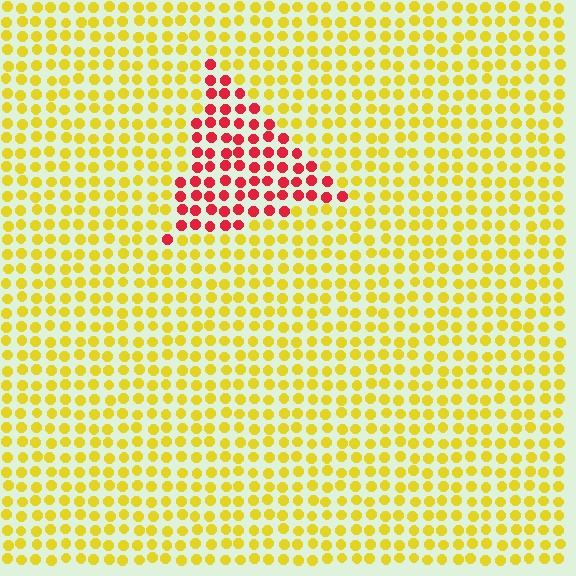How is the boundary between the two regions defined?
The boundary is defined purely by a slight shift in hue (about 64 degrees). Spacing, size, and orientation are identical on both sides.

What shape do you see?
I see a triangle.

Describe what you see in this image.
The image is filled with small yellow elements in a uniform arrangement. A triangle-shaped region is visible where the elements are tinted to a slightly different hue, forming a subtle color boundary.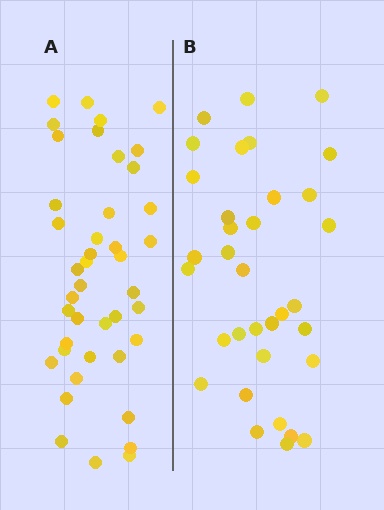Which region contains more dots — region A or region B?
Region A (the left region) has more dots.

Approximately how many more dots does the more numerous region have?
Region A has roughly 8 or so more dots than region B.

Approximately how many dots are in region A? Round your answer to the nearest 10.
About 40 dots. (The exact count is 42, which rounds to 40.)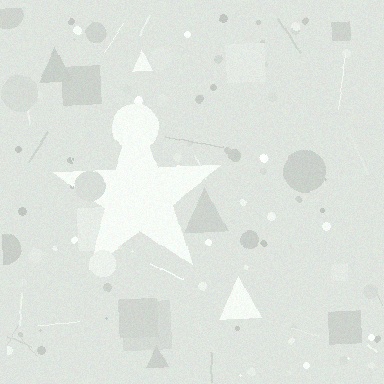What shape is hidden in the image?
A star is hidden in the image.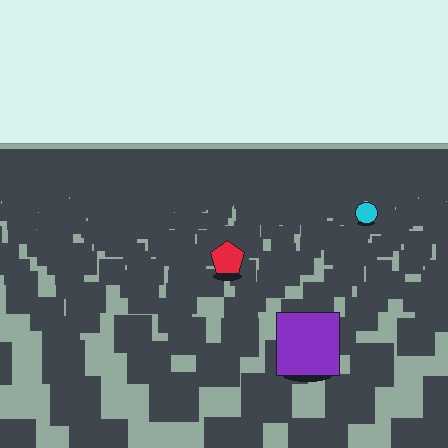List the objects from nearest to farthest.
From nearest to farthest: the purple square, the red pentagon, the cyan circle.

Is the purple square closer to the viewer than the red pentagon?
Yes. The purple square is closer — you can tell from the texture gradient: the ground texture is coarser near it.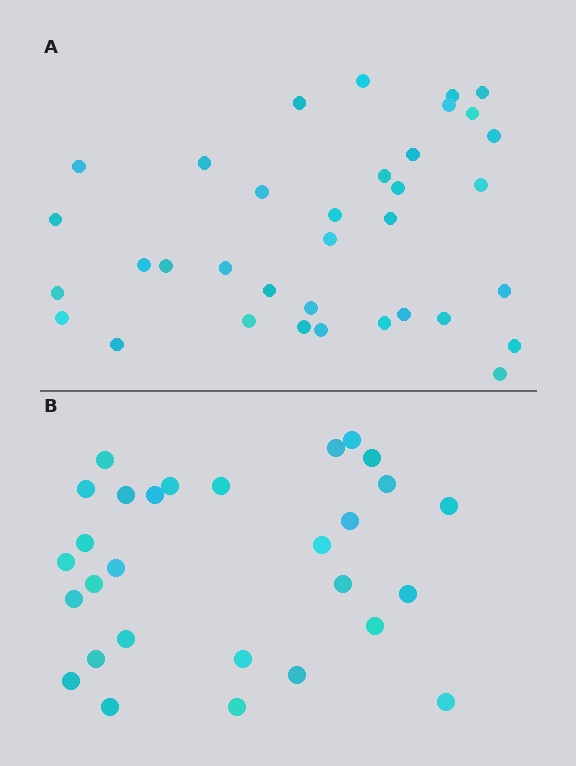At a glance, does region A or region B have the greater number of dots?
Region A (the top region) has more dots.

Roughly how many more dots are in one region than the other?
Region A has about 6 more dots than region B.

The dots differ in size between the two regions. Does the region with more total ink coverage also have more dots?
No. Region B has more total ink coverage because its dots are larger, but region A actually contains more individual dots. Total area can be misleading — the number of items is what matters here.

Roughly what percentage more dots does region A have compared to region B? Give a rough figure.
About 20% more.